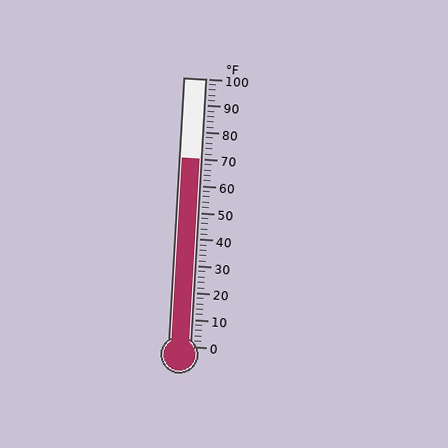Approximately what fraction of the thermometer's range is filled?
The thermometer is filled to approximately 70% of its range.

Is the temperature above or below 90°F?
The temperature is below 90°F.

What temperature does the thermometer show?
The thermometer shows approximately 70°F.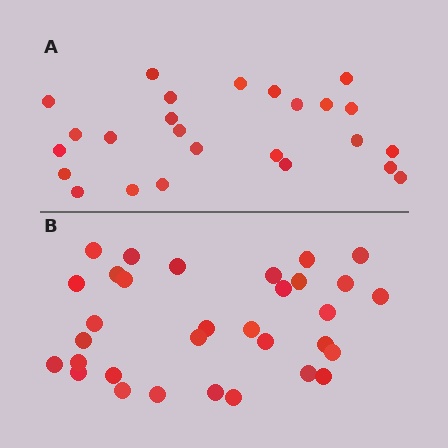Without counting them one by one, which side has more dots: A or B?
Region B (the bottom region) has more dots.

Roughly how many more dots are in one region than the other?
Region B has roughly 8 or so more dots than region A.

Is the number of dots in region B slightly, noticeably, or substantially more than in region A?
Region B has noticeably more, but not dramatically so. The ratio is roughly 1.3 to 1.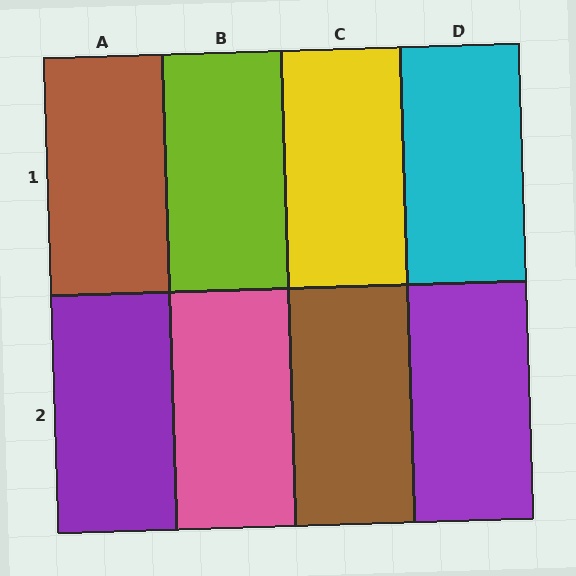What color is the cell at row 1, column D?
Cyan.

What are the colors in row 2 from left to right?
Purple, pink, brown, purple.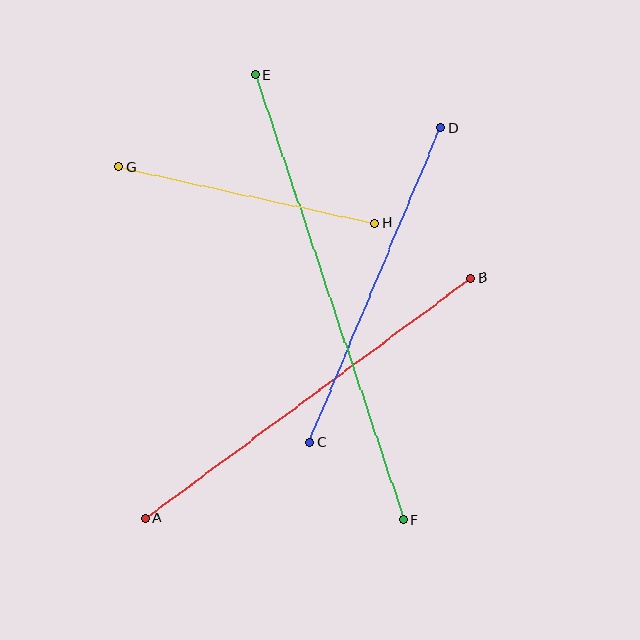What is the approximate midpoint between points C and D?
The midpoint is at approximately (375, 285) pixels.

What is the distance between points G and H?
The distance is approximately 262 pixels.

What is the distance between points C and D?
The distance is approximately 341 pixels.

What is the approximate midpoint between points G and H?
The midpoint is at approximately (247, 195) pixels.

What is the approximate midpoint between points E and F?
The midpoint is at approximately (329, 298) pixels.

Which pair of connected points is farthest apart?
Points E and F are farthest apart.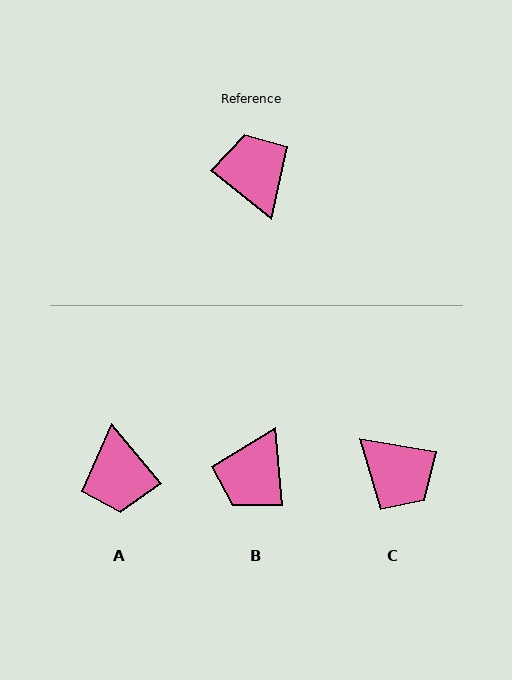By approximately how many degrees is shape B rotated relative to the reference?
Approximately 134 degrees counter-clockwise.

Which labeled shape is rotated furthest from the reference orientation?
A, about 168 degrees away.